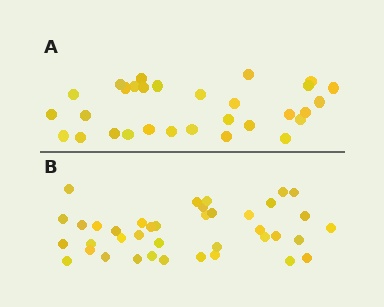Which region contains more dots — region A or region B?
Region B (the bottom region) has more dots.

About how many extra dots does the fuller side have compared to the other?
Region B has roughly 8 or so more dots than region A.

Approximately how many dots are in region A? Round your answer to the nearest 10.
About 30 dots.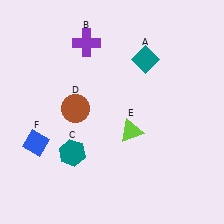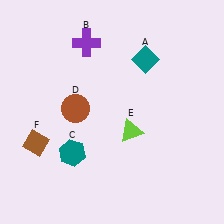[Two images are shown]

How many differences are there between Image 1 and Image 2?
There is 1 difference between the two images.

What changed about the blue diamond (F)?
In Image 1, F is blue. In Image 2, it changed to brown.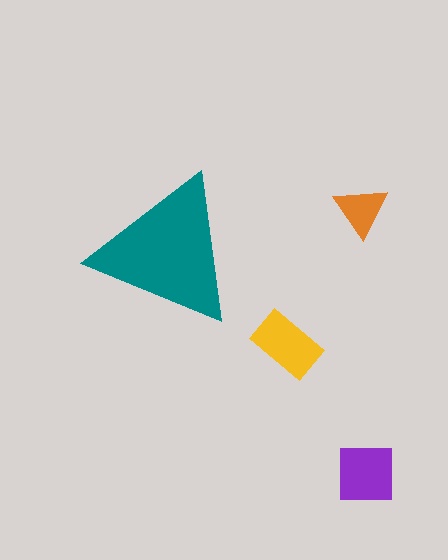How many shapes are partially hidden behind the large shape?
0 shapes are partially hidden.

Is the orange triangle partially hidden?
No, the orange triangle is fully visible.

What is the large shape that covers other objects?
A teal triangle.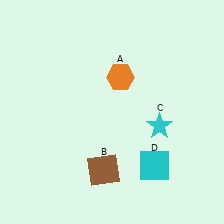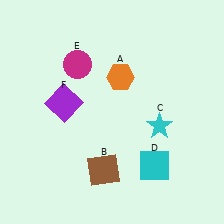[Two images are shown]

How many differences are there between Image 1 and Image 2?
There are 2 differences between the two images.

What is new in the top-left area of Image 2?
A magenta circle (E) was added in the top-left area of Image 2.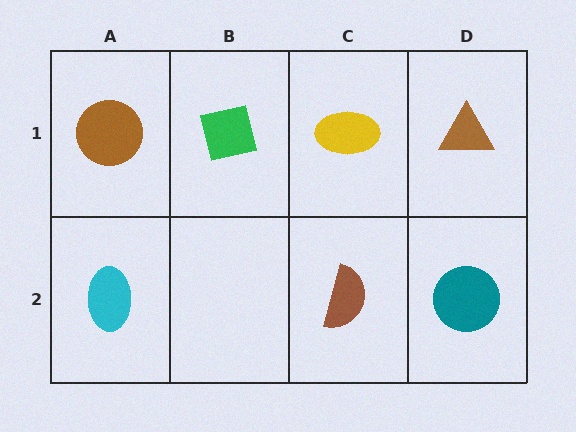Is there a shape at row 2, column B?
No, that cell is empty.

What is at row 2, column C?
A brown semicircle.